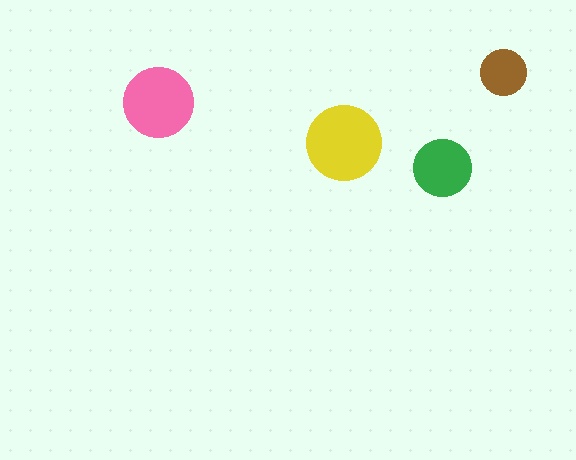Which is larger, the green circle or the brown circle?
The green one.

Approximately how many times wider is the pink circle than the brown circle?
About 1.5 times wider.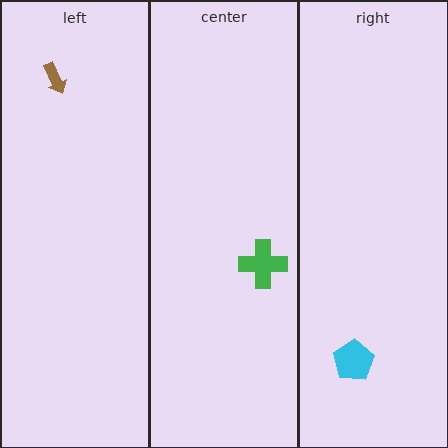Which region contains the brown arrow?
The left region.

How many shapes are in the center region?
1.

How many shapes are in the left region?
1.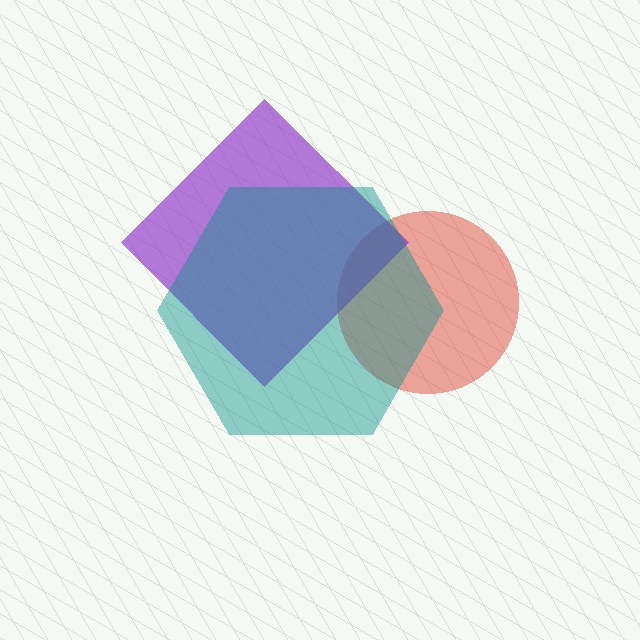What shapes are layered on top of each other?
The layered shapes are: a red circle, a purple diamond, a teal hexagon.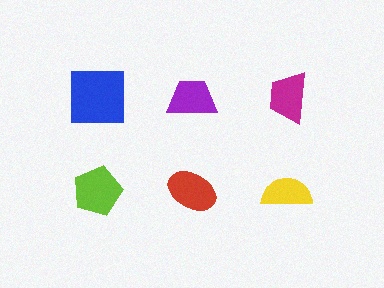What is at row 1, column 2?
A purple trapezoid.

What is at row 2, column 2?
A red ellipse.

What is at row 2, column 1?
A lime pentagon.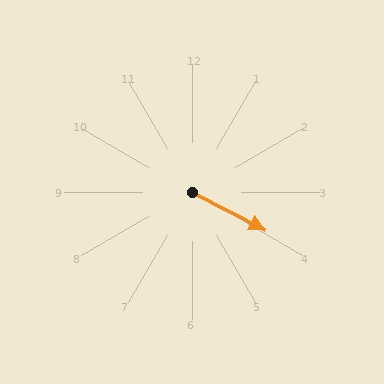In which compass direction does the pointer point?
Southeast.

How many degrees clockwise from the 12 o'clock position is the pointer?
Approximately 117 degrees.